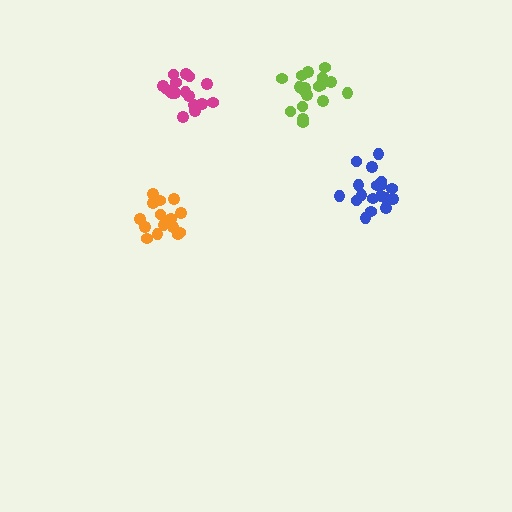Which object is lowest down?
The orange cluster is bottommost.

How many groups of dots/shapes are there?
There are 4 groups.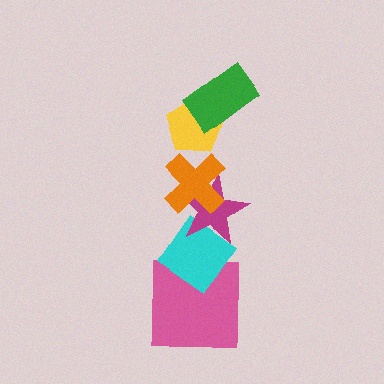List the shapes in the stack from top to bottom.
From top to bottom: the green rectangle, the yellow pentagon, the orange cross, the magenta star, the cyan diamond, the pink square.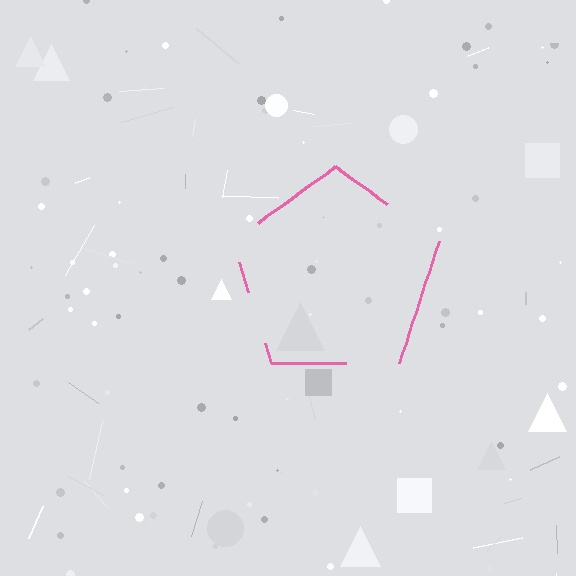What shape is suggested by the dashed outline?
The dashed outline suggests a pentagon.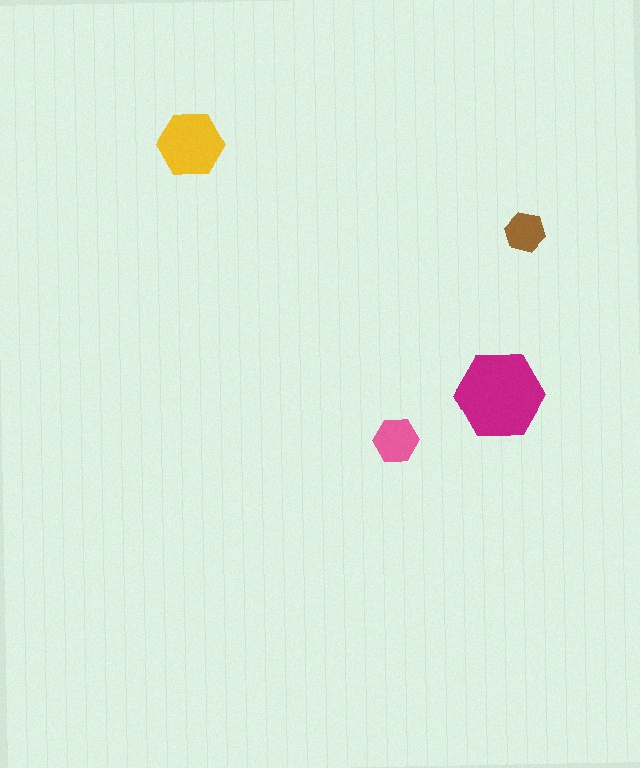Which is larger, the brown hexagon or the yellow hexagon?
The yellow one.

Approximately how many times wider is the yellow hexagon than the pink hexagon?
About 1.5 times wider.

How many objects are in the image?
There are 4 objects in the image.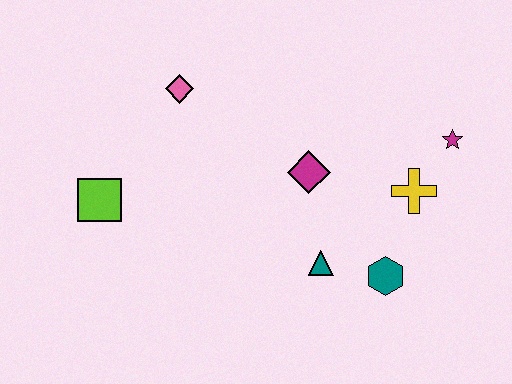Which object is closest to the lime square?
The pink diamond is closest to the lime square.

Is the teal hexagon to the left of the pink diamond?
No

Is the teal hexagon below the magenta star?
Yes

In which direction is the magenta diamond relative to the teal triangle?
The magenta diamond is above the teal triangle.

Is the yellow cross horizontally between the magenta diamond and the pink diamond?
No